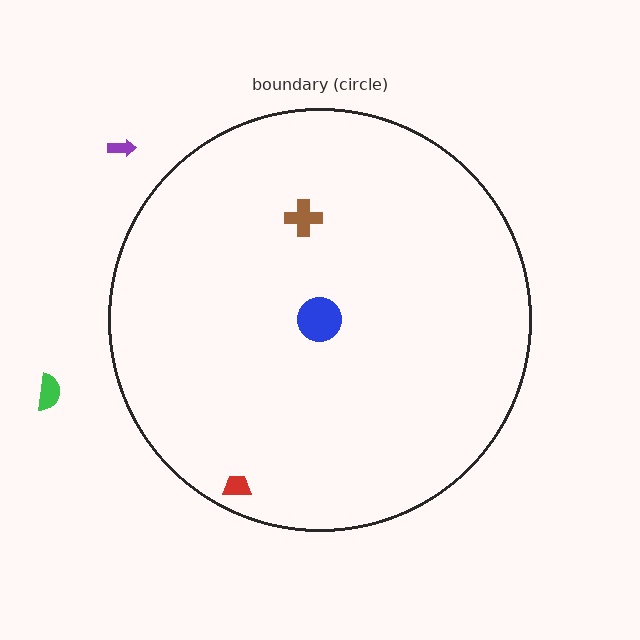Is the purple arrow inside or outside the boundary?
Outside.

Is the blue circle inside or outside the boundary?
Inside.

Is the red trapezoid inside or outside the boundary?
Inside.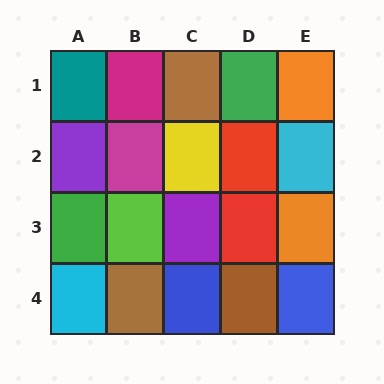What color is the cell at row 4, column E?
Blue.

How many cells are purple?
2 cells are purple.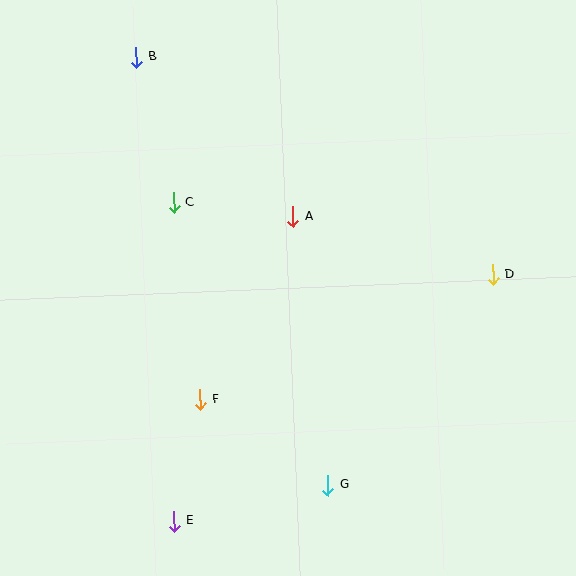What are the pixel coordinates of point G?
Point G is at (328, 485).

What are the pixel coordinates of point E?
Point E is at (174, 521).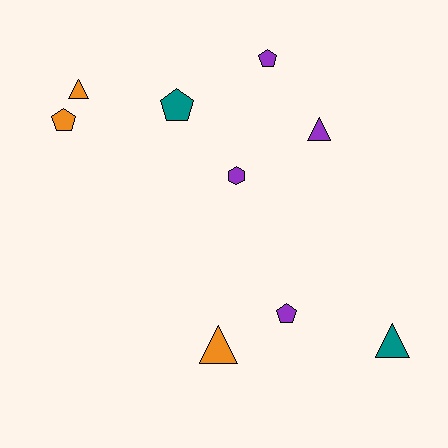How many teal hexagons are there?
There are no teal hexagons.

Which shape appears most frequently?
Pentagon, with 4 objects.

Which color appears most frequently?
Purple, with 4 objects.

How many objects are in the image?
There are 9 objects.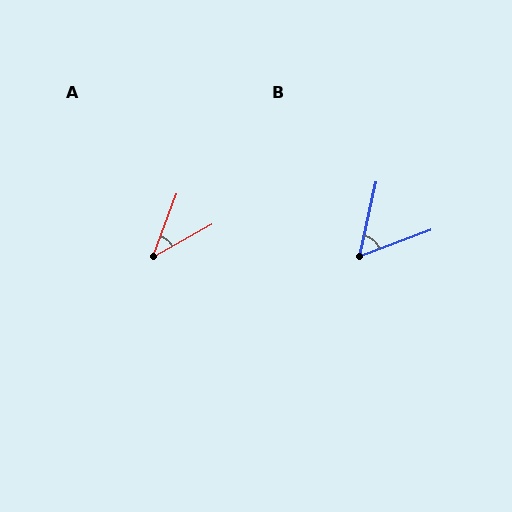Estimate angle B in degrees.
Approximately 57 degrees.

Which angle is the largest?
B, at approximately 57 degrees.